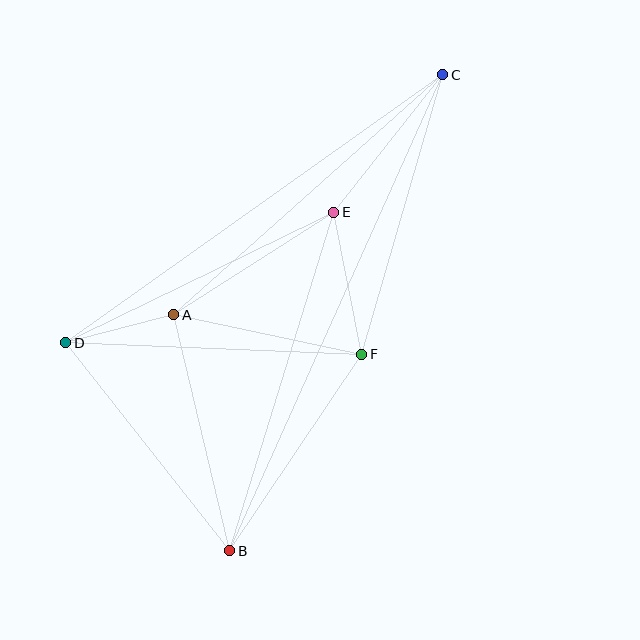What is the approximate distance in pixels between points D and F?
The distance between D and F is approximately 296 pixels.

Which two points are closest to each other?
Points A and D are closest to each other.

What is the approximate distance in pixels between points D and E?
The distance between D and E is approximately 298 pixels.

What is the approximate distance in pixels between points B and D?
The distance between B and D is approximately 264 pixels.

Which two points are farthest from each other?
Points B and C are farthest from each other.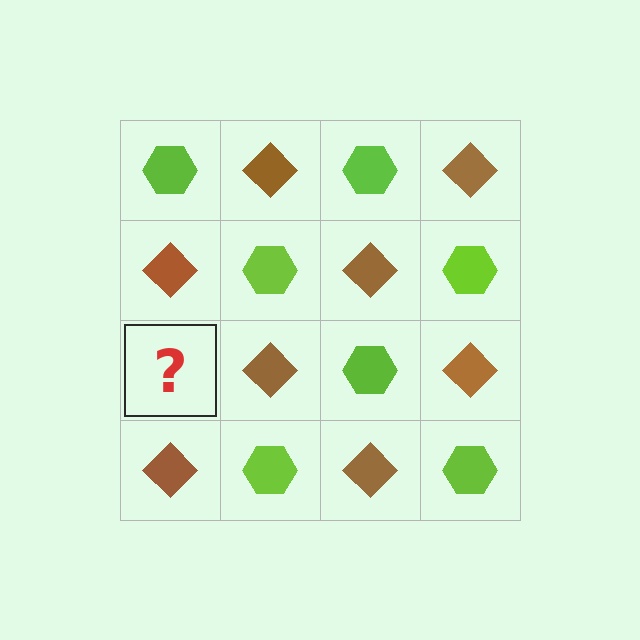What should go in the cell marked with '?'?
The missing cell should contain a lime hexagon.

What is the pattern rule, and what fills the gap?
The rule is that it alternates lime hexagon and brown diamond in a checkerboard pattern. The gap should be filled with a lime hexagon.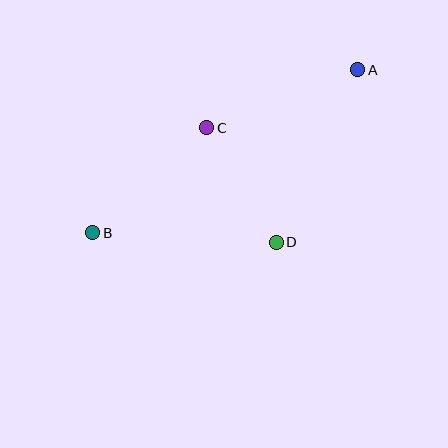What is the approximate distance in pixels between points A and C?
The distance between A and C is approximately 162 pixels.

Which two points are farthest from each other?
Points A and B are farthest from each other.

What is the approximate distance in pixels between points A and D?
The distance between A and D is approximately 191 pixels.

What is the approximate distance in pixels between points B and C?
The distance between B and C is approximately 155 pixels.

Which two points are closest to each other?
Points C and D are closest to each other.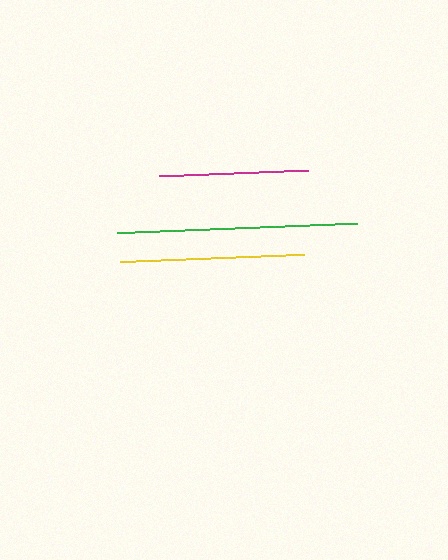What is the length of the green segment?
The green segment is approximately 240 pixels long.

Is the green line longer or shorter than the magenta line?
The green line is longer than the magenta line.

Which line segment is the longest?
The green line is the longest at approximately 240 pixels.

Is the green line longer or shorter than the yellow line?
The green line is longer than the yellow line.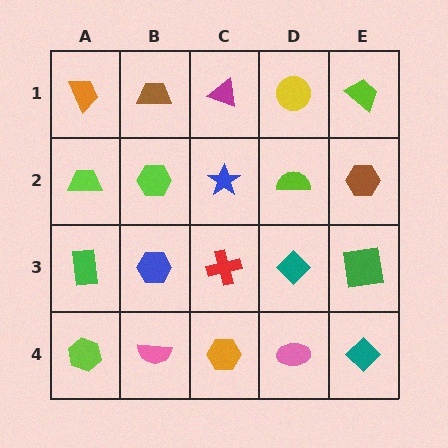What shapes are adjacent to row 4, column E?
A green square (row 3, column E), a pink ellipse (row 4, column D).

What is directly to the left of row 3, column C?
A blue hexagon.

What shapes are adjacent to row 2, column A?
An orange trapezoid (row 1, column A), a green rectangle (row 3, column A), a lime hexagon (row 2, column B).